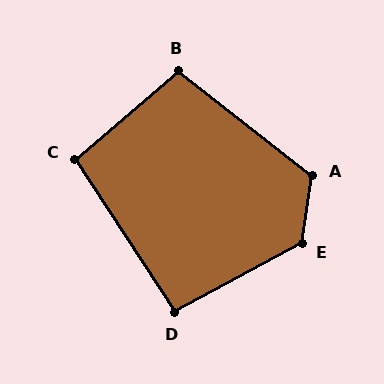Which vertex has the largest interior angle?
E, at approximately 127 degrees.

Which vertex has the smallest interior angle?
D, at approximately 95 degrees.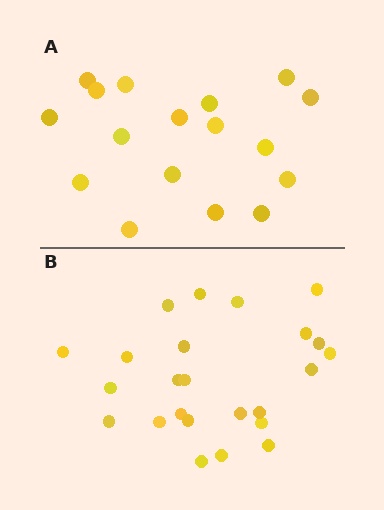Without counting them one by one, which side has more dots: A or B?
Region B (the bottom region) has more dots.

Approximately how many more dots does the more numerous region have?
Region B has roughly 8 or so more dots than region A.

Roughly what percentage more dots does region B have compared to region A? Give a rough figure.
About 40% more.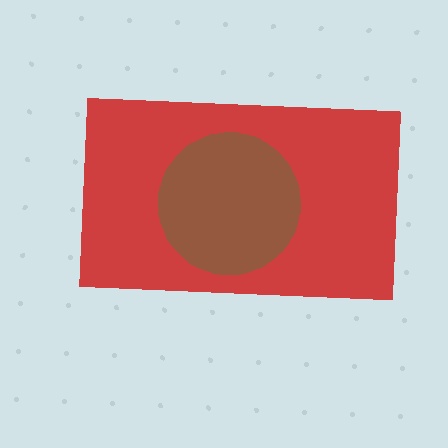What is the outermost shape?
The red rectangle.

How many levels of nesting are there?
2.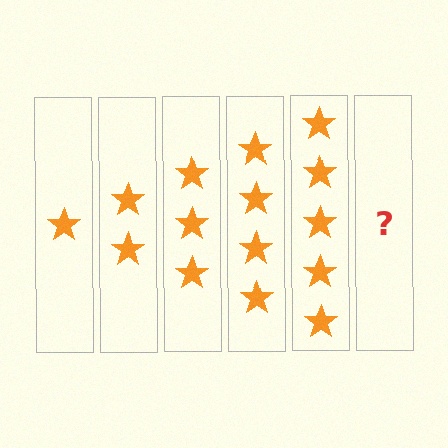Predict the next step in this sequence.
The next step is 6 stars.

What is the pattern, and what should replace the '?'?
The pattern is that each step adds one more star. The '?' should be 6 stars.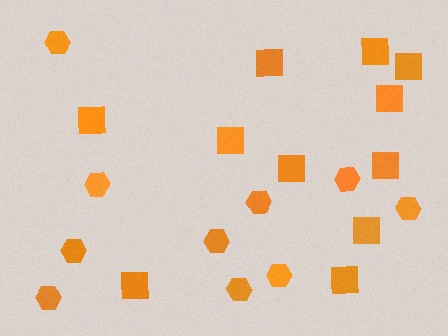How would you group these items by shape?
There are 2 groups: one group of squares (11) and one group of hexagons (10).